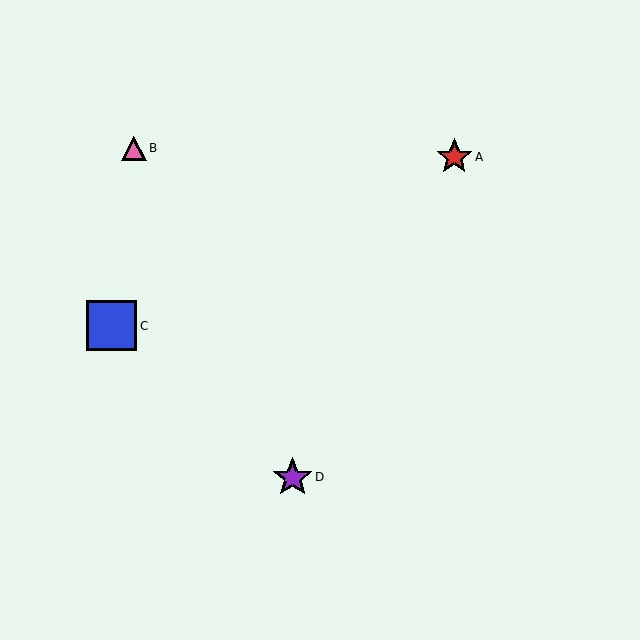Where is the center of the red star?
The center of the red star is at (454, 157).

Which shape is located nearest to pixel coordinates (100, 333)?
The blue square (labeled C) at (112, 326) is nearest to that location.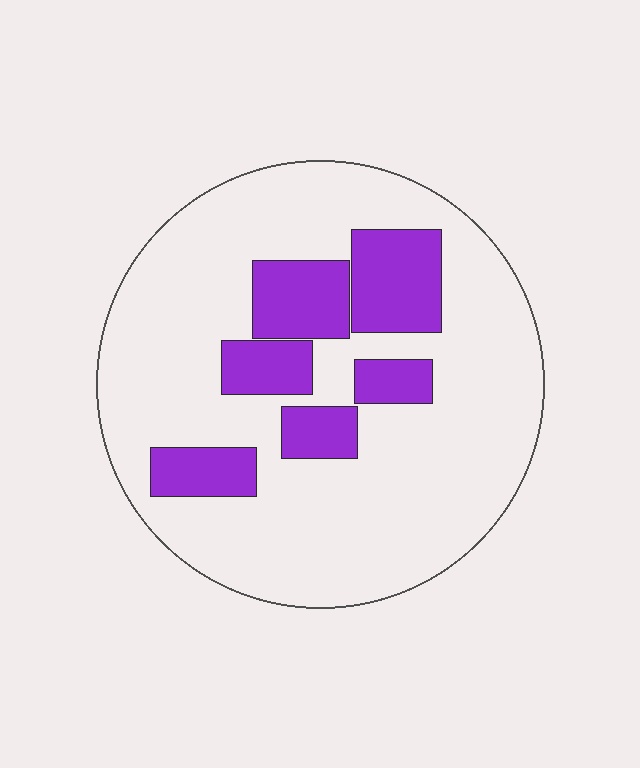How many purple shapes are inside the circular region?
6.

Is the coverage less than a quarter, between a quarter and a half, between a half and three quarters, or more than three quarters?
Less than a quarter.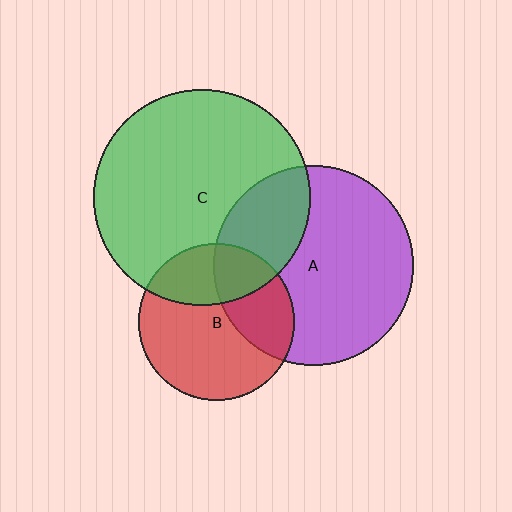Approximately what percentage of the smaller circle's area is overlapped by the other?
Approximately 30%.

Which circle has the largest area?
Circle C (green).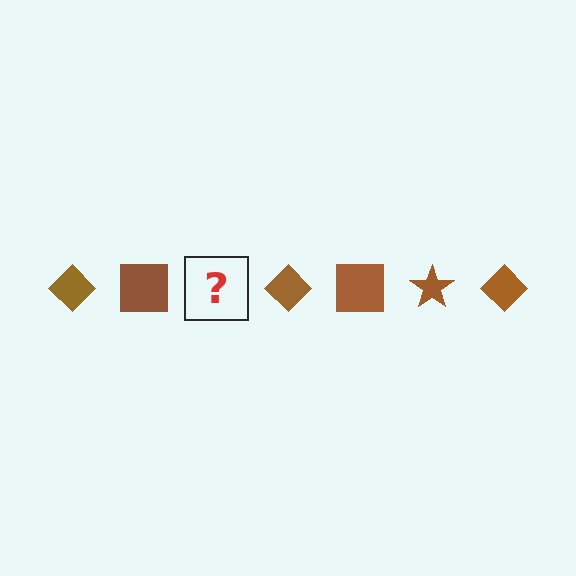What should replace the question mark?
The question mark should be replaced with a brown star.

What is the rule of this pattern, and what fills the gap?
The rule is that the pattern cycles through diamond, square, star shapes in brown. The gap should be filled with a brown star.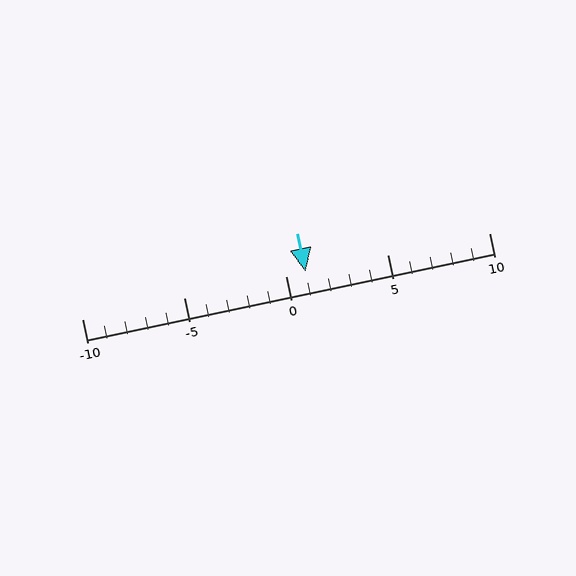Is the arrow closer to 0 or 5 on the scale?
The arrow is closer to 0.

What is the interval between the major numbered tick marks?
The major tick marks are spaced 5 units apart.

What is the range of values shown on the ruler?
The ruler shows values from -10 to 10.